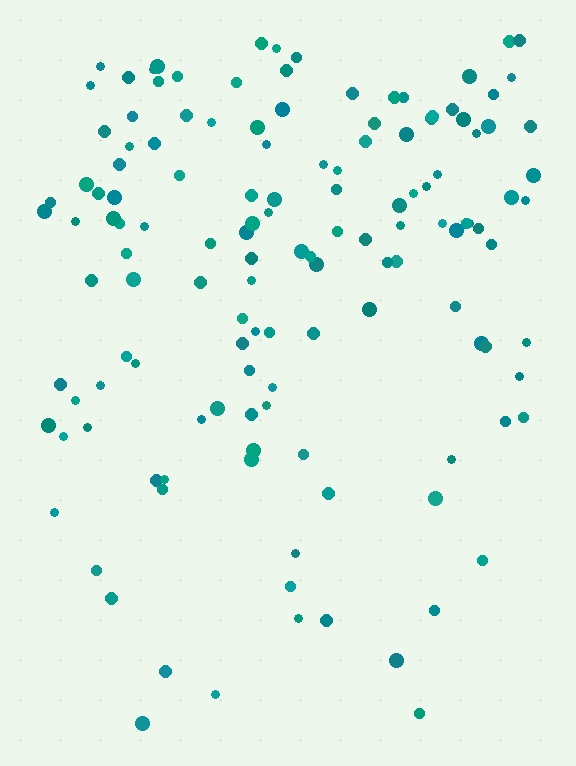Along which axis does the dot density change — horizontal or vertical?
Vertical.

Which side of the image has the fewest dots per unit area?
The bottom.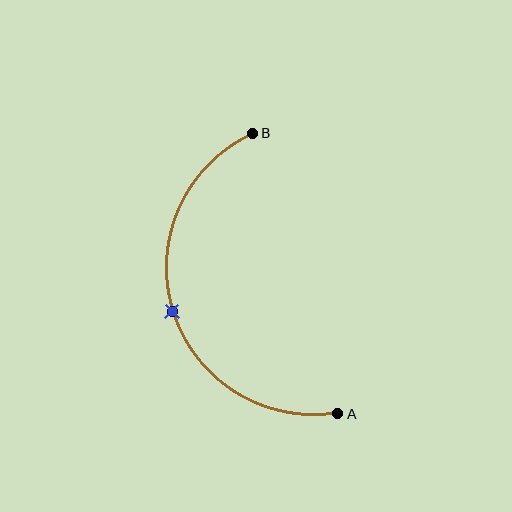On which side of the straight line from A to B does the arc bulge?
The arc bulges to the left of the straight line connecting A and B.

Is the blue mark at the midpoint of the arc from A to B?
Yes. The blue mark lies on the arc at equal arc-length from both A and B — it is the arc midpoint.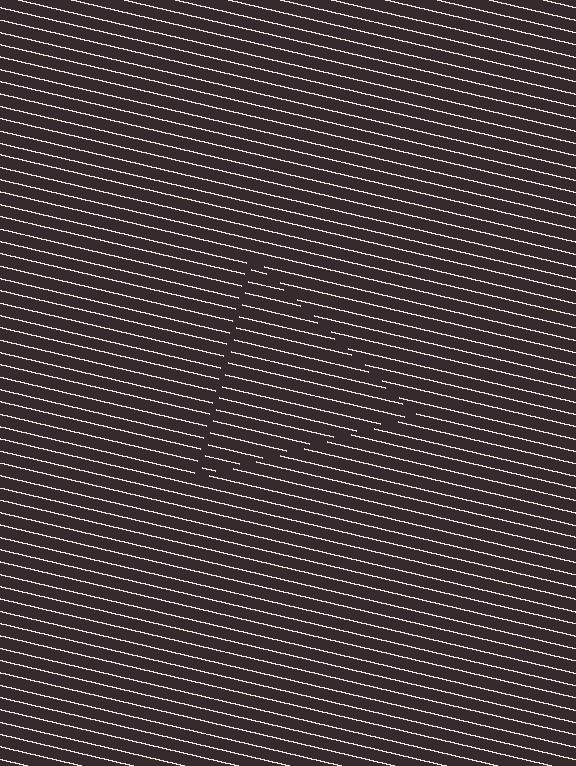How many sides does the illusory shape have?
3 sides — the line-ends trace a triangle.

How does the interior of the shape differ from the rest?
The interior of the shape contains the same grating, shifted by half a period — the contour is defined by the phase discontinuity where line-ends from the inner and outer gratings abut.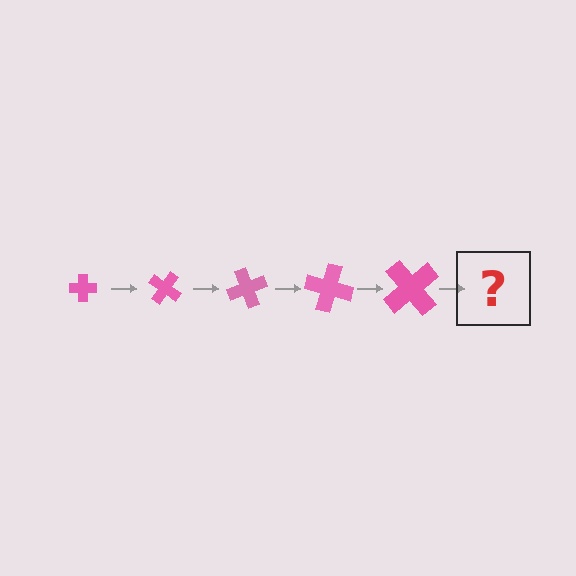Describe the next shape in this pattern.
It should be a cross, larger than the previous one and rotated 175 degrees from the start.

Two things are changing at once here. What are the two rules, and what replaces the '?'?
The two rules are that the cross grows larger each step and it rotates 35 degrees each step. The '?' should be a cross, larger than the previous one and rotated 175 degrees from the start.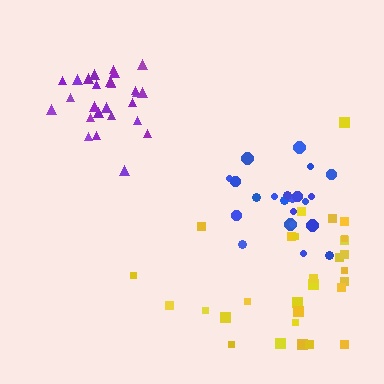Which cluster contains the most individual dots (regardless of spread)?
Yellow (30).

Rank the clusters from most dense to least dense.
purple, blue, yellow.